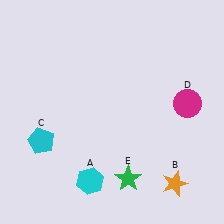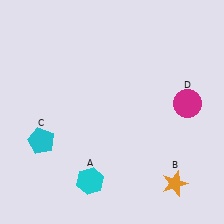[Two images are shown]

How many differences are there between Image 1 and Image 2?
There is 1 difference between the two images.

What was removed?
The green star (E) was removed in Image 2.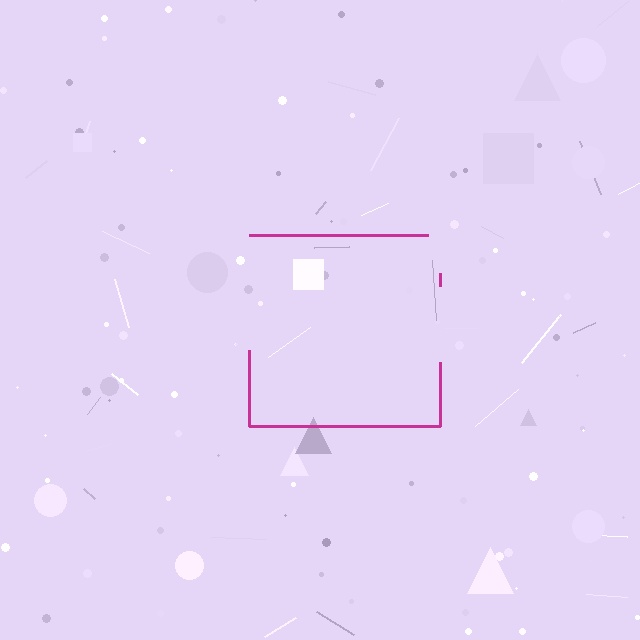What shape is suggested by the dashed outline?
The dashed outline suggests a square.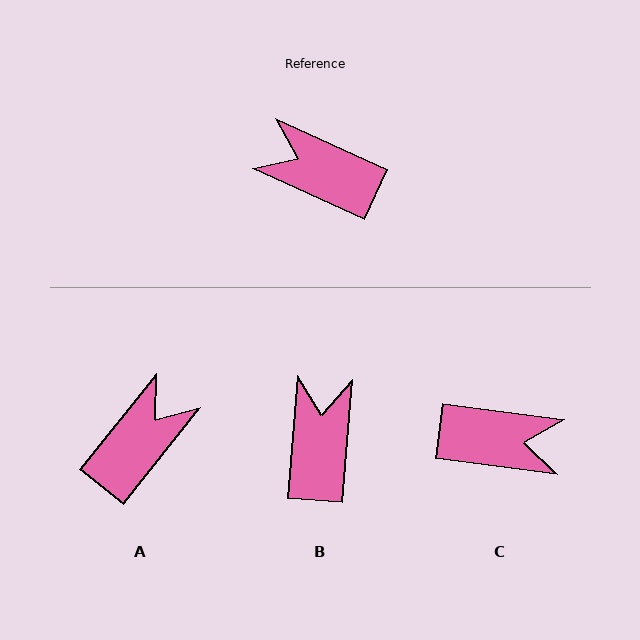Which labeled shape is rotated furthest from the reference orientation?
C, about 163 degrees away.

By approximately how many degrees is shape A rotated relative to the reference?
Approximately 104 degrees clockwise.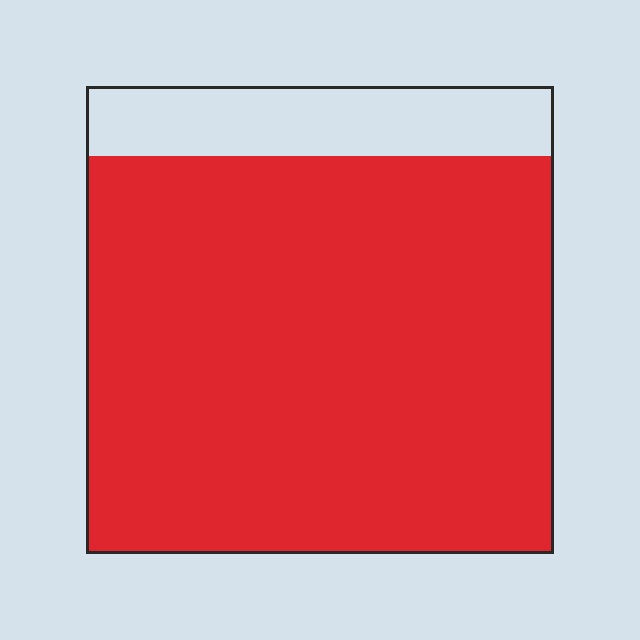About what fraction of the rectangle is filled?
About five sixths (5/6).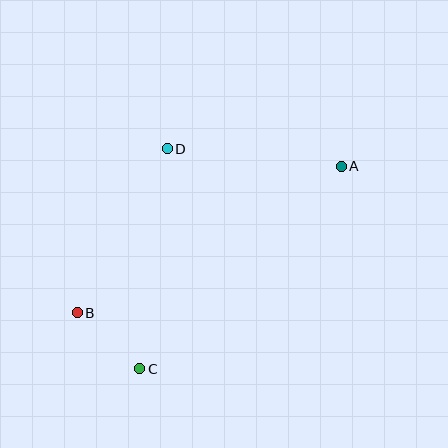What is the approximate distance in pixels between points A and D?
The distance between A and D is approximately 175 pixels.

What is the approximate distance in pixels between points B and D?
The distance between B and D is approximately 187 pixels.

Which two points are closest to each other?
Points B and C are closest to each other.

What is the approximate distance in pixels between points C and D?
The distance between C and D is approximately 221 pixels.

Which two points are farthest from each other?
Points A and B are farthest from each other.